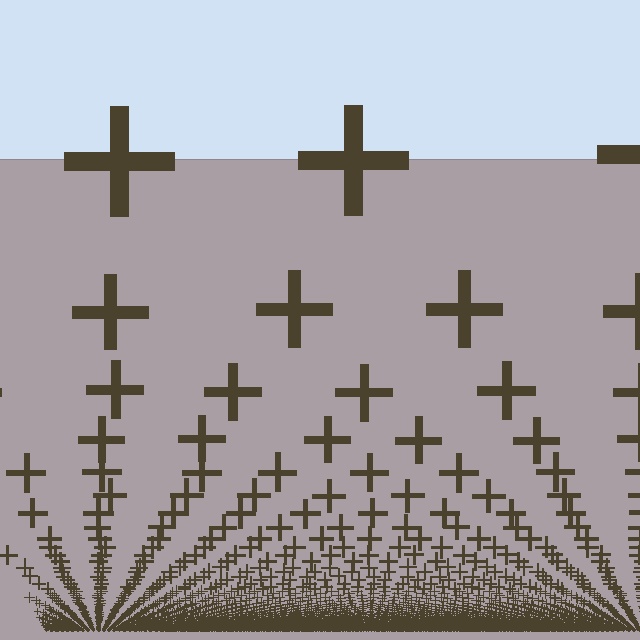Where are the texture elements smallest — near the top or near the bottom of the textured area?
Near the bottom.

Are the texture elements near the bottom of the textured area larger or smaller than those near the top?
Smaller. The gradient is inverted — elements near the bottom are smaller and denser.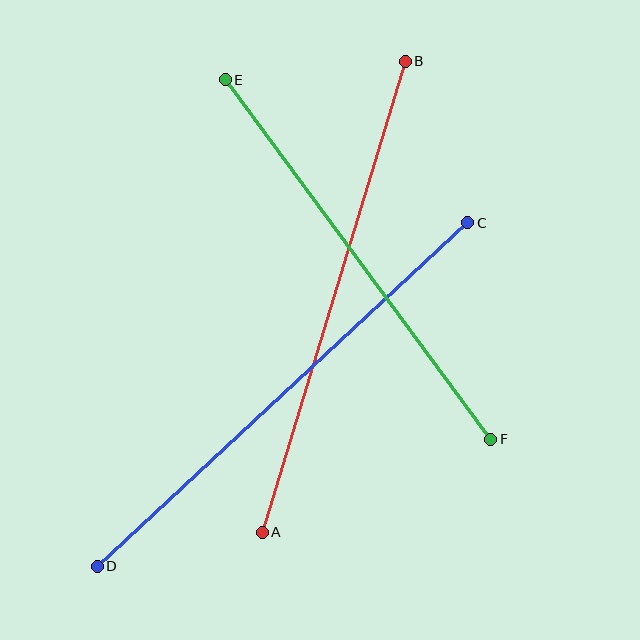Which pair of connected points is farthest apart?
Points C and D are farthest apart.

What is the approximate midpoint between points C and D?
The midpoint is at approximately (282, 395) pixels.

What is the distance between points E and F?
The distance is approximately 447 pixels.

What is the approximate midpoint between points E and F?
The midpoint is at approximately (358, 259) pixels.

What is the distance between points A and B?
The distance is approximately 492 pixels.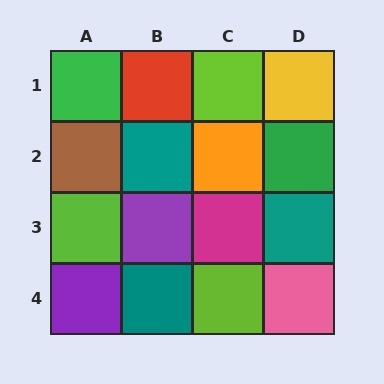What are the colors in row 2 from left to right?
Brown, teal, orange, green.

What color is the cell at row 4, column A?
Purple.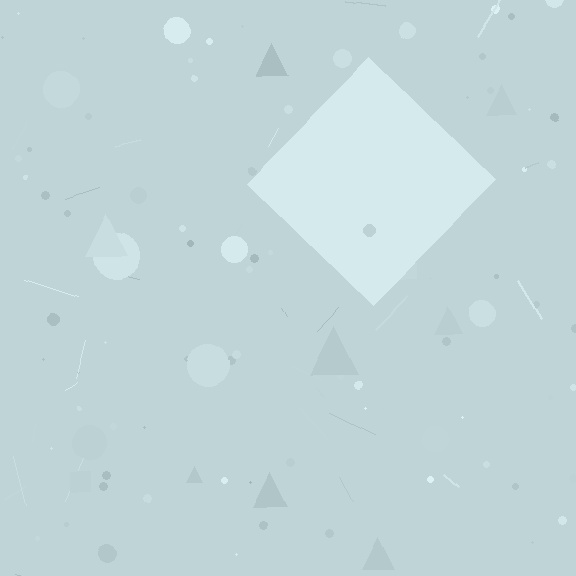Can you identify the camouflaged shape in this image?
The camouflaged shape is a diamond.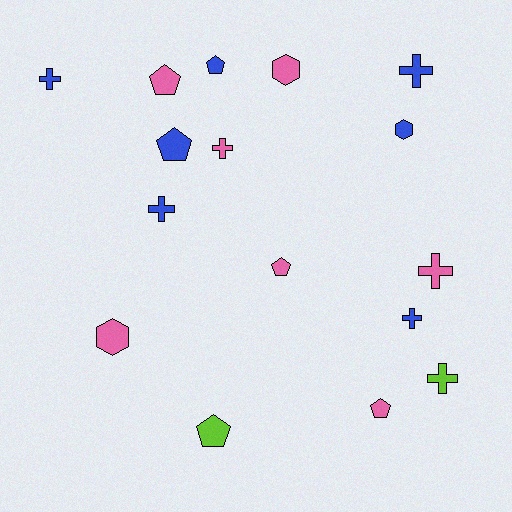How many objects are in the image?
There are 16 objects.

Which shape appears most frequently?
Cross, with 7 objects.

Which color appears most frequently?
Pink, with 7 objects.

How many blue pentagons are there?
There are 2 blue pentagons.